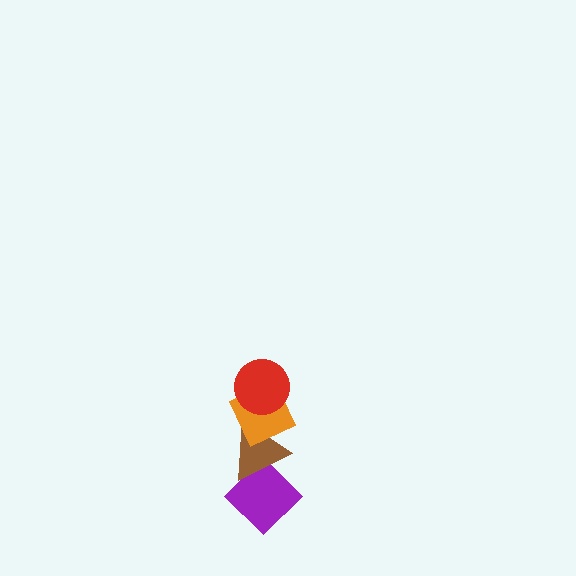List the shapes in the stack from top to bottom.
From top to bottom: the red circle, the orange diamond, the brown triangle, the purple diamond.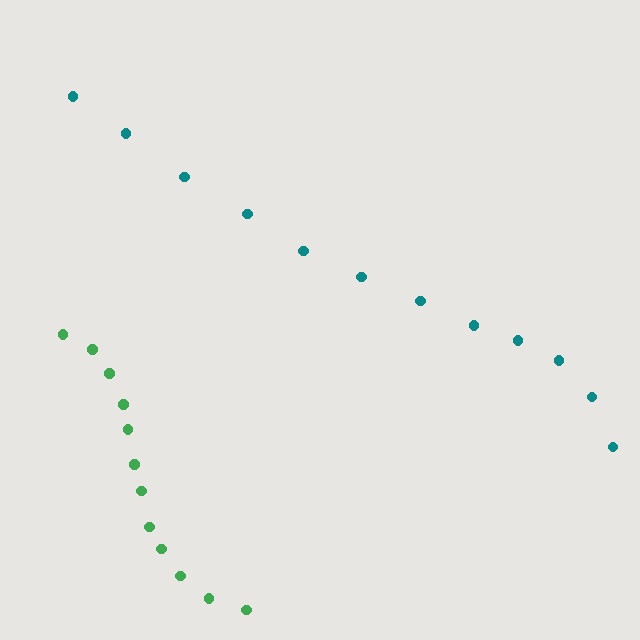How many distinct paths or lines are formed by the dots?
There are 2 distinct paths.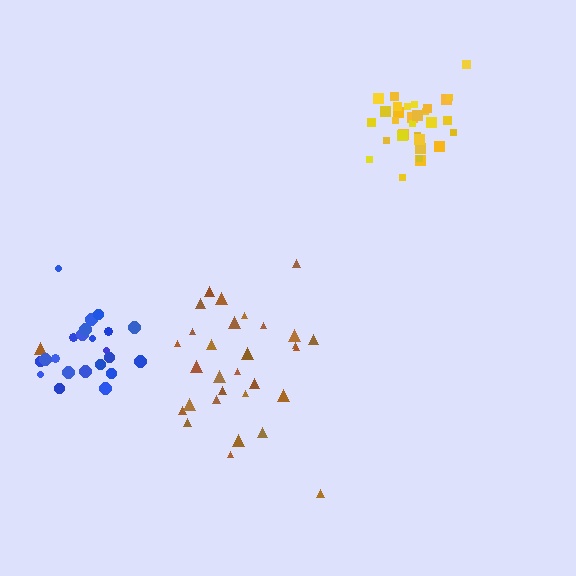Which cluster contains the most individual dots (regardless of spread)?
Brown (31).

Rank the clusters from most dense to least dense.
yellow, blue, brown.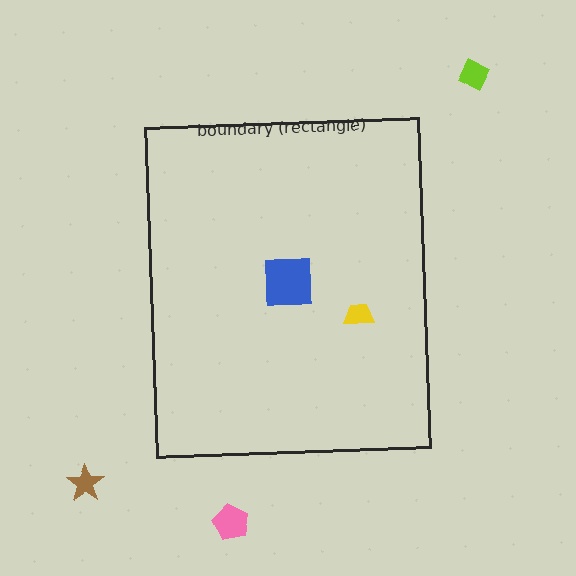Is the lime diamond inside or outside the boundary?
Outside.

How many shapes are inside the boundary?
2 inside, 3 outside.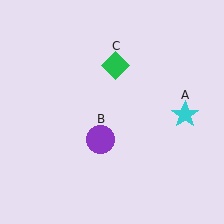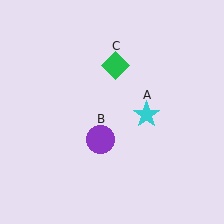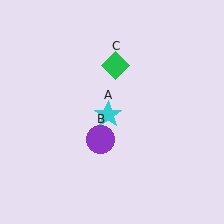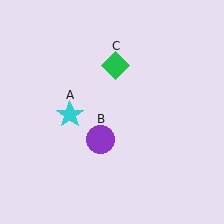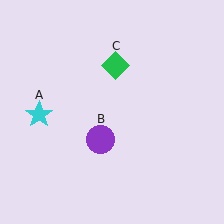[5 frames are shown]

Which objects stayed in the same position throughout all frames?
Purple circle (object B) and green diamond (object C) remained stationary.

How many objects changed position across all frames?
1 object changed position: cyan star (object A).